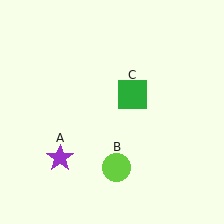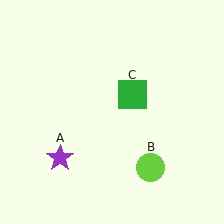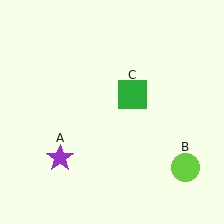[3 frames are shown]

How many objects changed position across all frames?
1 object changed position: lime circle (object B).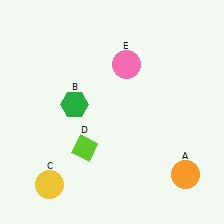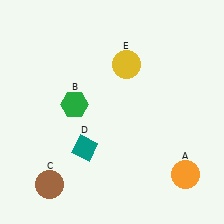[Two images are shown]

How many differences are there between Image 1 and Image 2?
There are 3 differences between the two images.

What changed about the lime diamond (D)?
In Image 1, D is lime. In Image 2, it changed to teal.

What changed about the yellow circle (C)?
In Image 1, C is yellow. In Image 2, it changed to brown.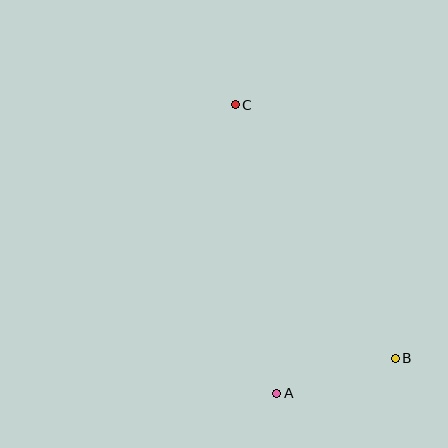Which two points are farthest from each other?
Points B and C are farthest from each other.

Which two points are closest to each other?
Points A and B are closest to each other.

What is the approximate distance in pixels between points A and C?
The distance between A and C is approximately 291 pixels.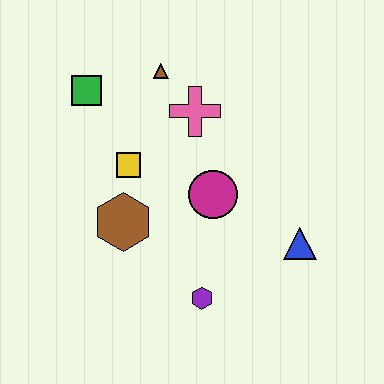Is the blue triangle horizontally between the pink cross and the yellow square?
No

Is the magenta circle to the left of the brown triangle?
No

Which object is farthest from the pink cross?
The purple hexagon is farthest from the pink cross.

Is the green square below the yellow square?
No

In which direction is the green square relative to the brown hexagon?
The green square is above the brown hexagon.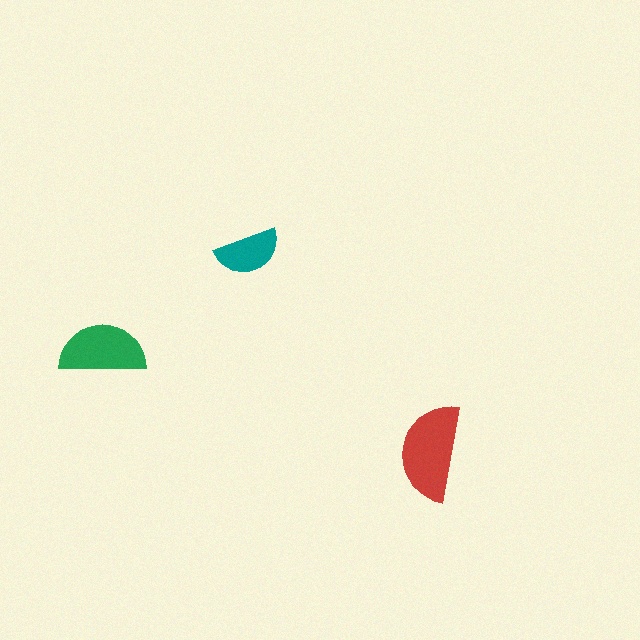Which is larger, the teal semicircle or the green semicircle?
The green one.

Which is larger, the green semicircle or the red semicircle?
The red one.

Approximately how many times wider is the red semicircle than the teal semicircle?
About 1.5 times wider.